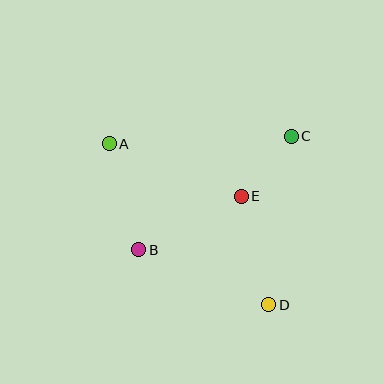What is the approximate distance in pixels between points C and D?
The distance between C and D is approximately 170 pixels.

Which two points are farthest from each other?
Points A and D are farthest from each other.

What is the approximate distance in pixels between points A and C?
The distance between A and C is approximately 182 pixels.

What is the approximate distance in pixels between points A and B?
The distance between A and B is approximately 110 pixels.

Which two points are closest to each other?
Points C and E are closest to each other.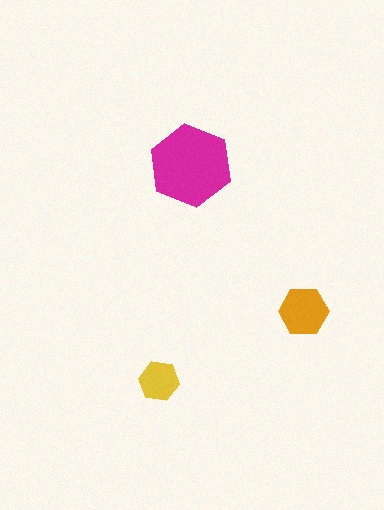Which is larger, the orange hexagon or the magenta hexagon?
The magenta one.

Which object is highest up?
The magenta hexagon is topmost.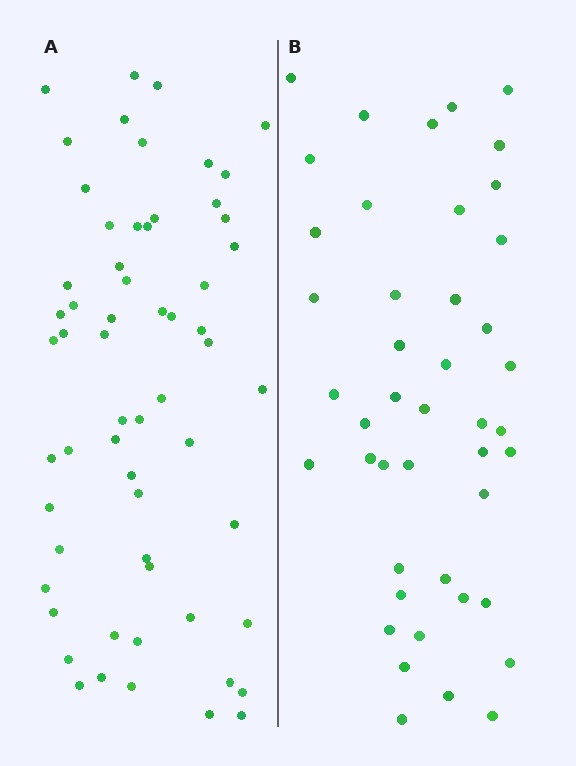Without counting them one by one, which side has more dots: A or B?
Region A (the left region) has more dots.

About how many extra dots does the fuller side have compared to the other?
Region A has approximately 15 more dots than region B.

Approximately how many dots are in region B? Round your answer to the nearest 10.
About 40 dots. (The exact count is 44, which rounds to 40.)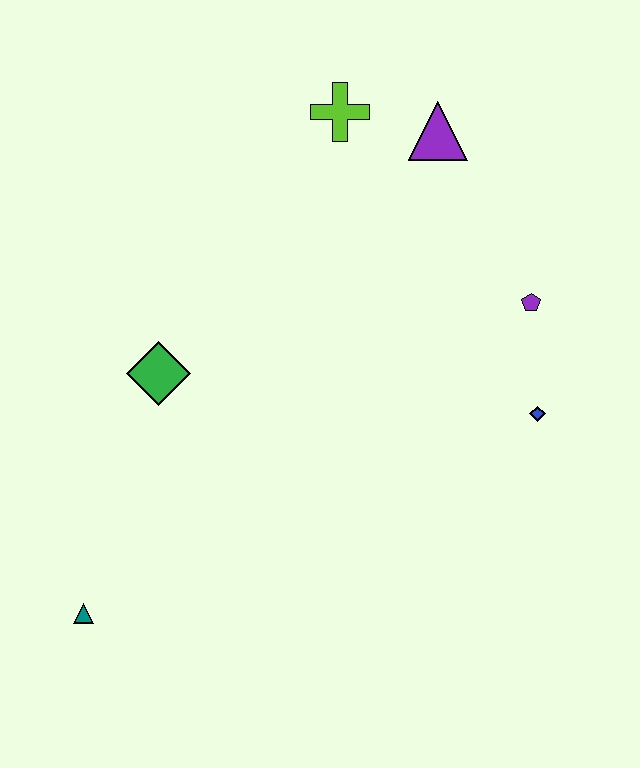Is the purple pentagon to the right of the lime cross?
Yes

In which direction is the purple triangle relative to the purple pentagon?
The purple triangle is above the purple pentagon.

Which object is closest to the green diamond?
The teal triangle is closest to the green diamond.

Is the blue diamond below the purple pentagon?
Yes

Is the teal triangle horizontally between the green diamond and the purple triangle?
No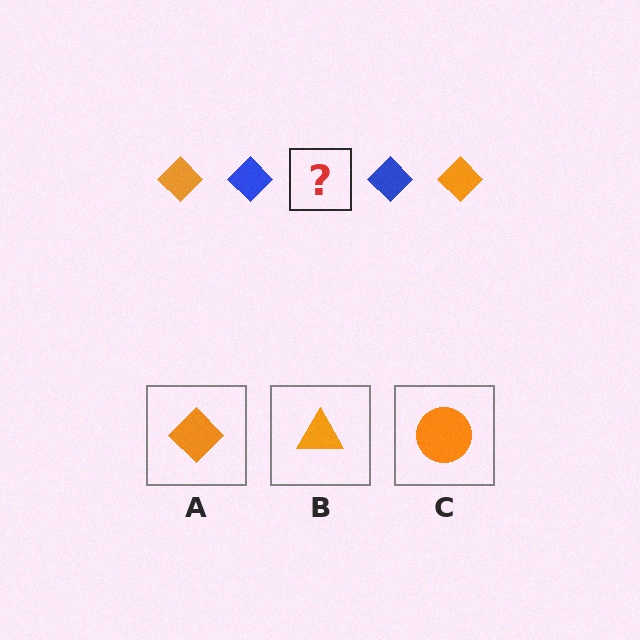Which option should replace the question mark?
Option A.